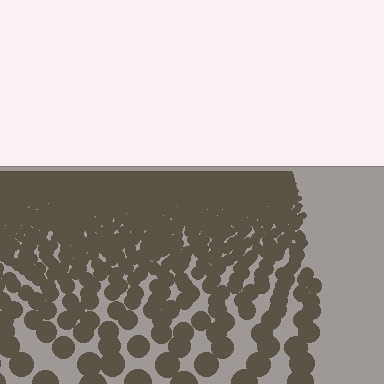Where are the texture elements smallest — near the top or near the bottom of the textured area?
Near the top.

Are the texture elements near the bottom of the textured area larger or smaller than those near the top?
Larger. Near the bottom, elements are closer to the viewer and appear at a bigger on-screen size.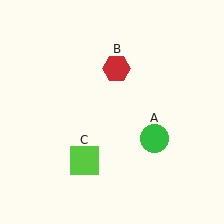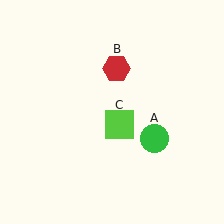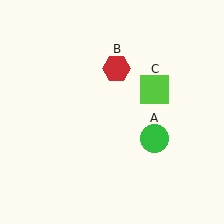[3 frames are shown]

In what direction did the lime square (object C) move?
The lime square (object C) moved up and to the right.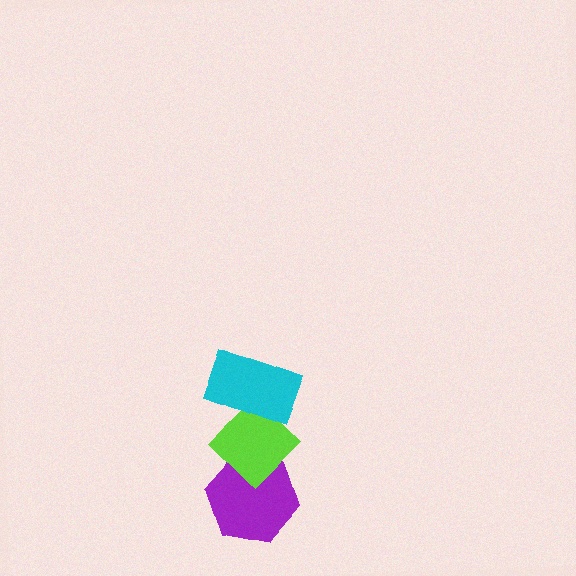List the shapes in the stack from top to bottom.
From top to bottom: the cyan rectangle, the lime diamond, the purple hexagon.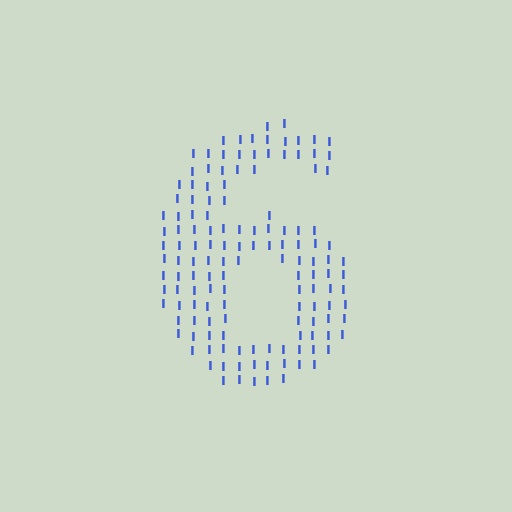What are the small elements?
The small elements are letter I's.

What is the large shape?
The large shape is the digit 6.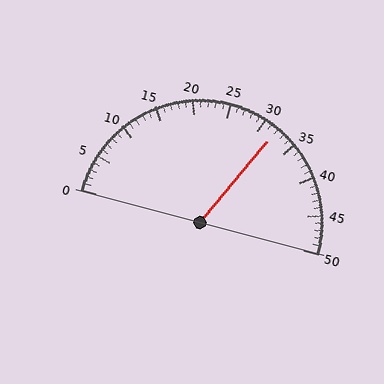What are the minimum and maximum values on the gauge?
The gauge ranges from 0 to 50.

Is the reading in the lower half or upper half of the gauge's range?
The reading is in the upper half of the range (0 to 50).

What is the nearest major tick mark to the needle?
The nearest major tick mark is 30.